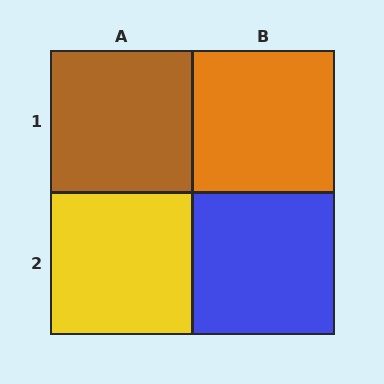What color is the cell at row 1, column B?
Orange.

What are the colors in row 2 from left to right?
Yellow, blue.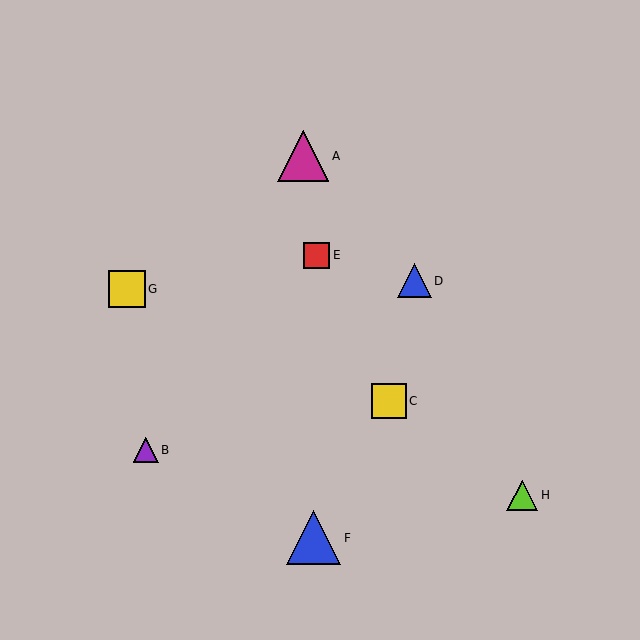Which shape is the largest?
The blue triangle (labeled F) is the largest.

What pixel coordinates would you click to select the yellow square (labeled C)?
Click at (389, 401) to select the yellow square C.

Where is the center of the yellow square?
The center of the yellow square is at (127, 289).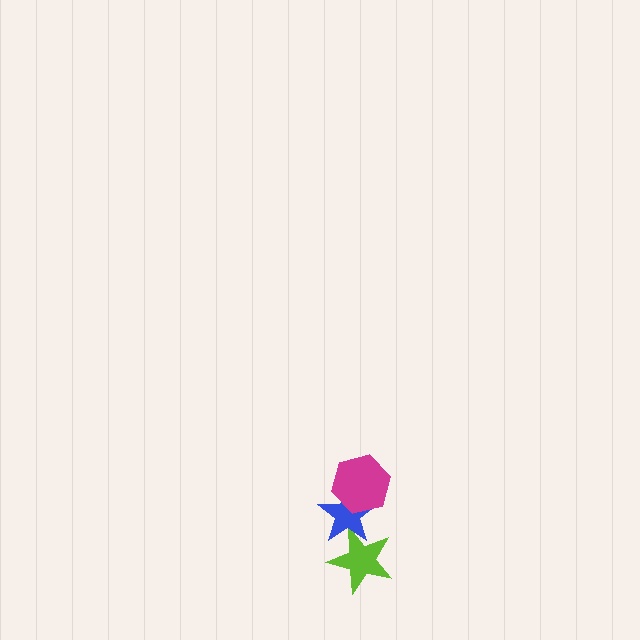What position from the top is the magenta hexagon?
The magenta hexagon is 1st from the top.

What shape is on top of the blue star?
The magenta hexagon is on top of the blue star.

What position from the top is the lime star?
The lime star is 3rd from the top.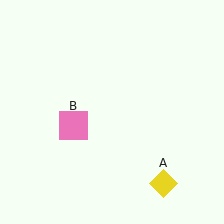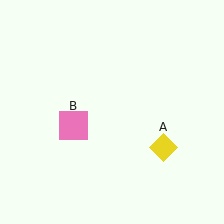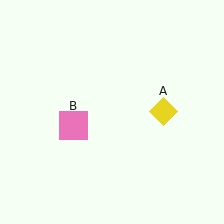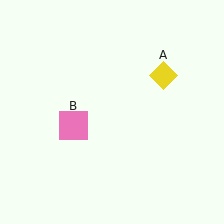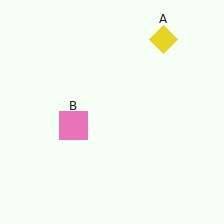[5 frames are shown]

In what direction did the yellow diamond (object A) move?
The yellow diamond (object A) moved up.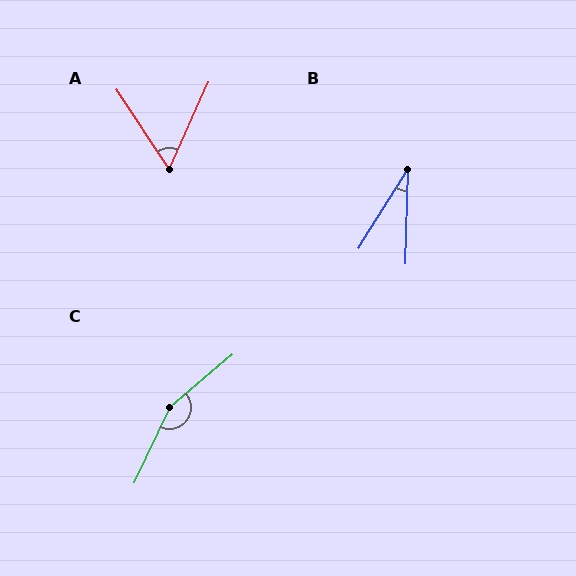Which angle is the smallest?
B, at approximately 30 degrees.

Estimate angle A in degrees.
Approximately 58 degrees.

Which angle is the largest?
C, at approximately 156 degrees.